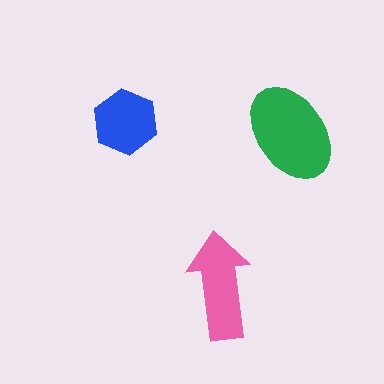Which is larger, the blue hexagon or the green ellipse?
The green ellipse.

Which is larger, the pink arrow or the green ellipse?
The green ellipse.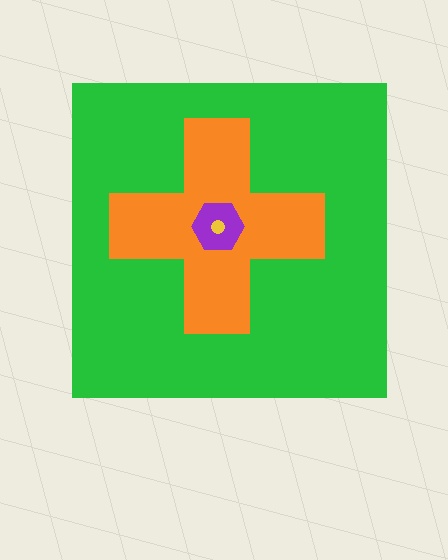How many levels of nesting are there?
4.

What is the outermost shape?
The green square.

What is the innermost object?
The yellow circle.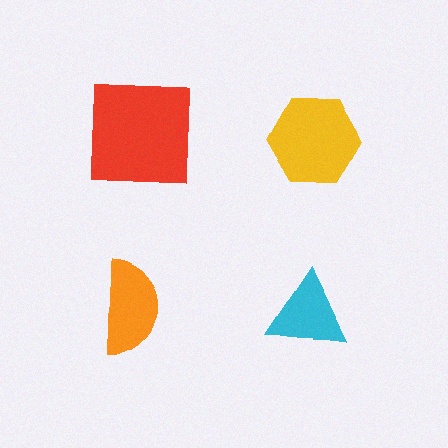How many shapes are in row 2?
2 shapes.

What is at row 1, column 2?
A yellow hexagon.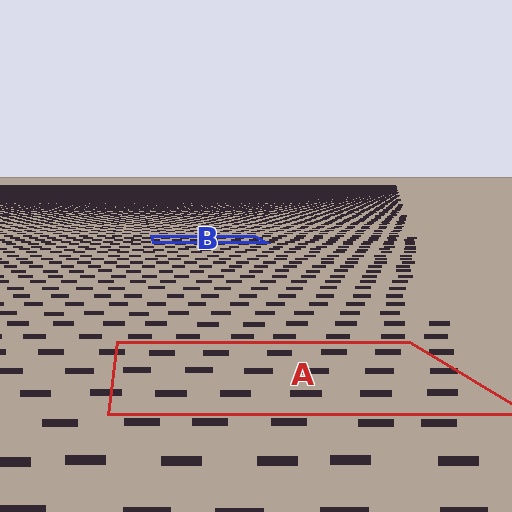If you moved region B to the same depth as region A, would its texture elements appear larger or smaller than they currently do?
They would appear larger. At a closer depth, the same texture elements are projected at a bigger on-screen size.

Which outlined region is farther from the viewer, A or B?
Region B is farther from the viewer — the texture elements inside it appear smaller and more densely packed.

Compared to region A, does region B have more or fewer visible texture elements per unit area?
Region B has more texture elements per unit area — they are packed more densely because it is farther away.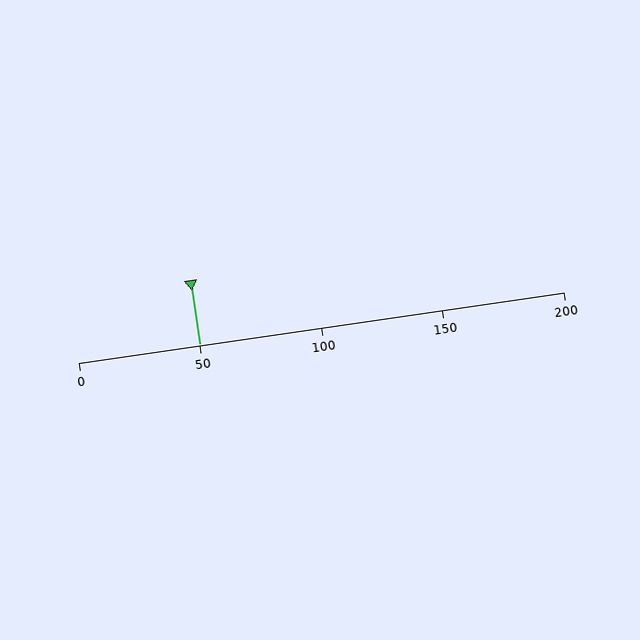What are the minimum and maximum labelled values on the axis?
The axis runs from 0 to 200.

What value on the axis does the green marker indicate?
The marker indicates approximately 50.